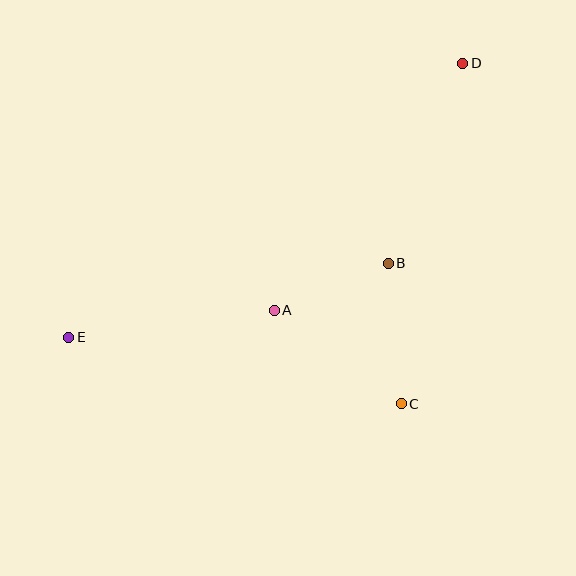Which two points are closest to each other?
Points A and B are closest to each other.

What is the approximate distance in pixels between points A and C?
The distance between A and C is approximately 157 pixels.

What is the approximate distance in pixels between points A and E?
The distance between A and E is approximately 207 pixels.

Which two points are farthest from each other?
Points D and E are farthest from each other.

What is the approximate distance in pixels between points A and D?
The distance between A and D is approximately 311 pixels.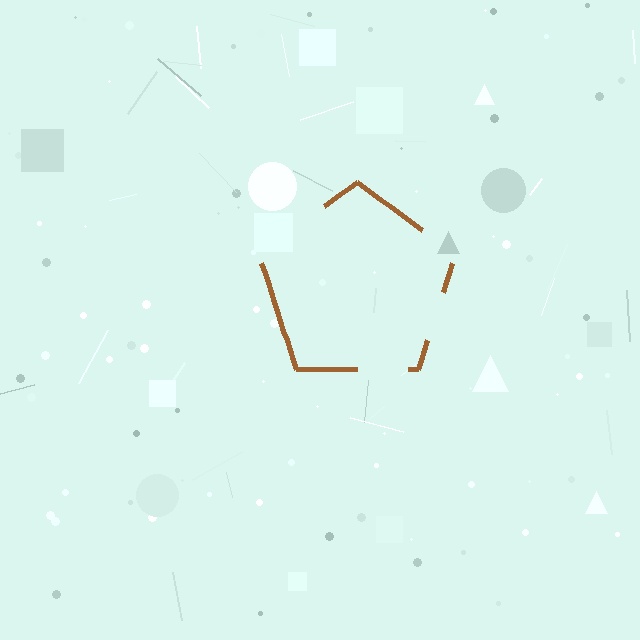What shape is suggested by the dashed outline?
The dashed outline suggests a pentagon.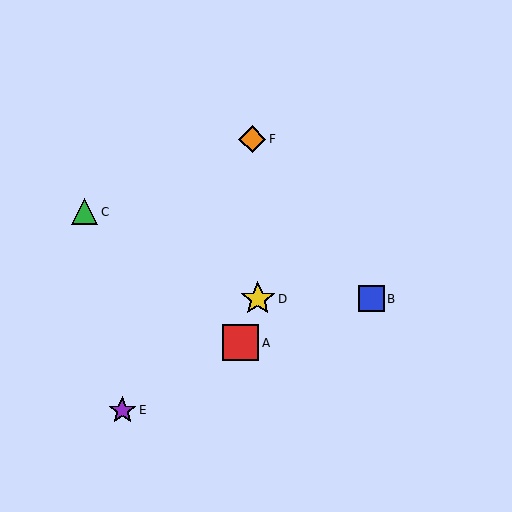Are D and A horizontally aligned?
No, D is at y≈299 and A is at y≈343.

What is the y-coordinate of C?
Object C is at y≈212.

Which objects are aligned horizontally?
Objects B, D are aligned horizontally.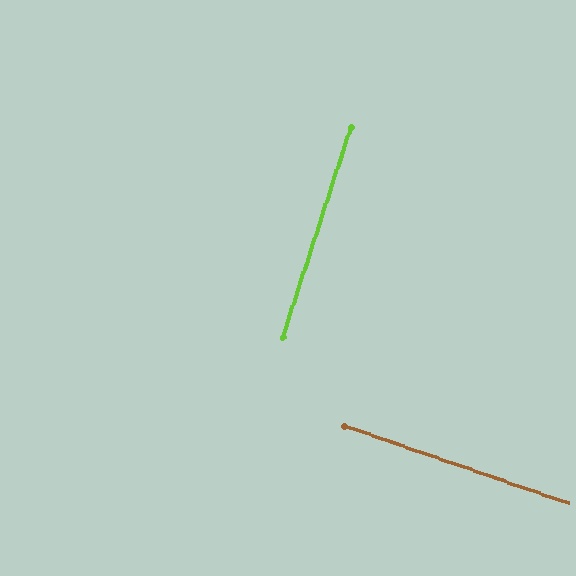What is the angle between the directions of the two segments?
Approximately 89 degrees.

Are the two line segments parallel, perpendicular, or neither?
Perpendicular — they meet at approximately 89°.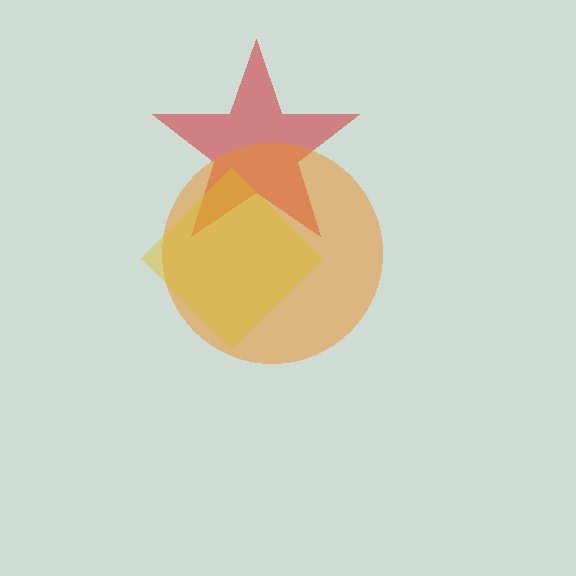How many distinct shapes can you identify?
There are 3 distinct shapes: a red star, an orange circle, a yellow diamond.